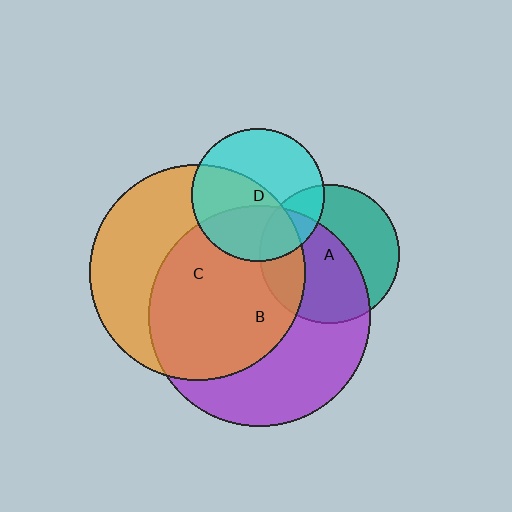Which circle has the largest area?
Circle B (purple).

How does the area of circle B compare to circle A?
Approximately 2.5 times.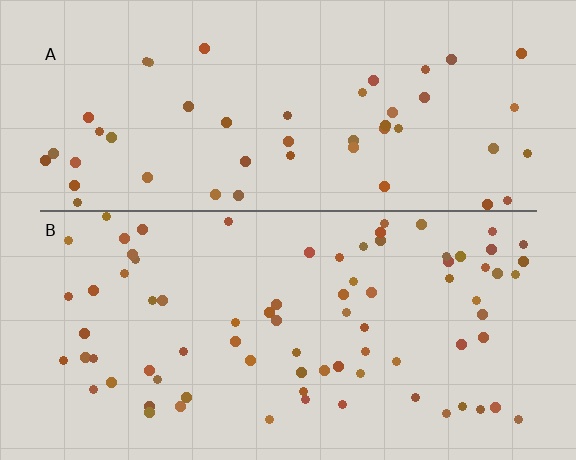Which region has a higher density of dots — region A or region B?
B (the bottom).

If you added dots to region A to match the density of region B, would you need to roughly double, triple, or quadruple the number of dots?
Approximately double.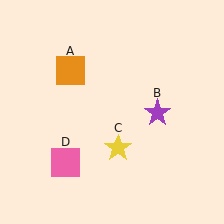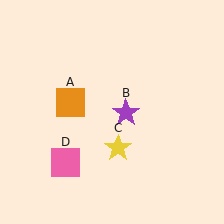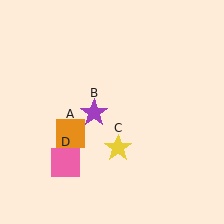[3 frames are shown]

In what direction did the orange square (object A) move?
The orange square (object A) moved down.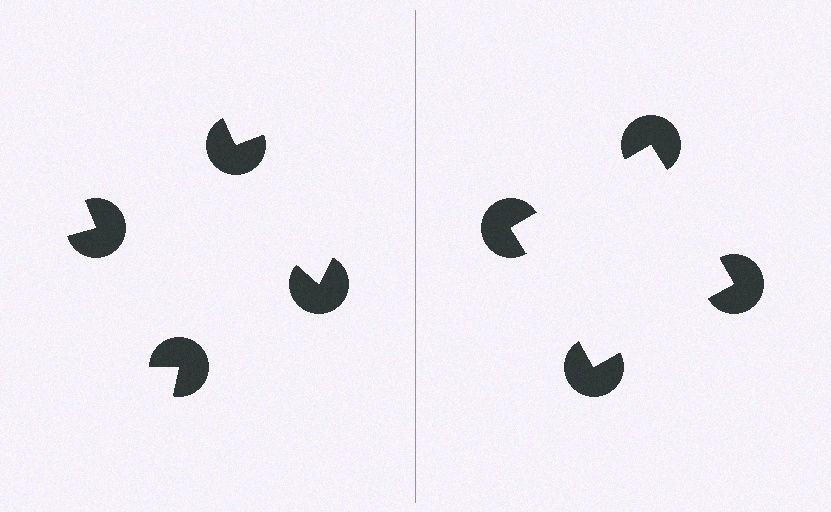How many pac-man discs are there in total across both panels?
8 — 4 on each side.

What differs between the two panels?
The pac-man discs are positioned identically on both sides; only the wedge orientations differ. On the right they align to a square; on the left they are misaligned.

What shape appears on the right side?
An illusory square.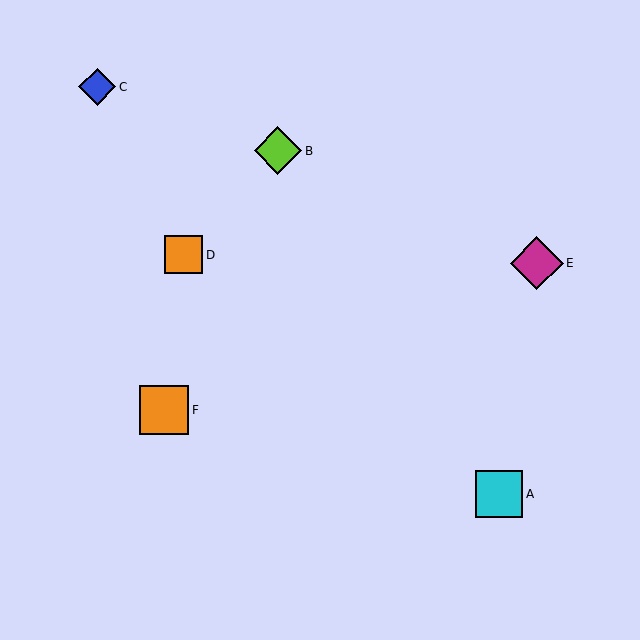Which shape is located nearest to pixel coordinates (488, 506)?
The cyan square (labeled A) at (499, 494) is nearest to that location.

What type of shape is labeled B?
Shape B is a lime diamond.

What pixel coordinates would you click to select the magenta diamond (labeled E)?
Click at (537, 263) to select the magenta diamond E.